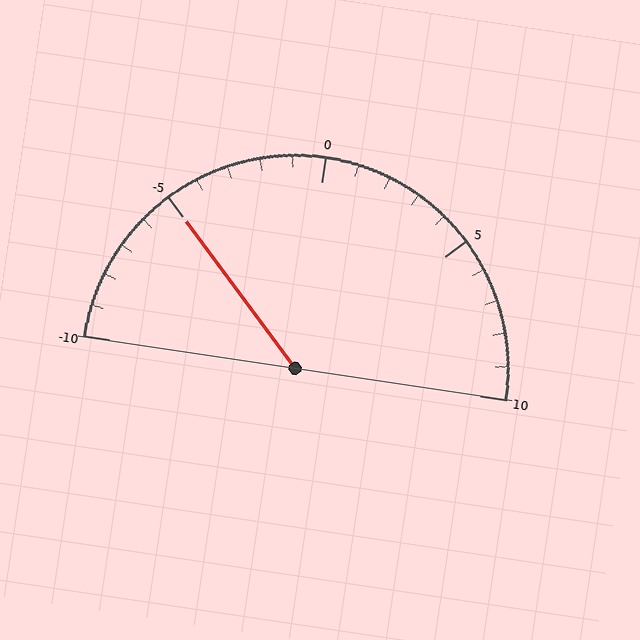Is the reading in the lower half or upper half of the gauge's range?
The reading is in the lower half of the range (-10 to 10).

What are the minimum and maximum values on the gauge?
The gauge ranges from -10 to 10.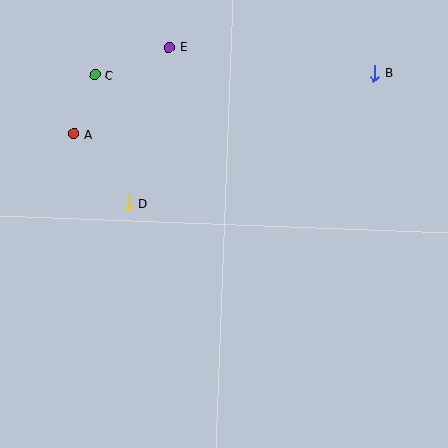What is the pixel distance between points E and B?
The distance between E and B is 207 pixels.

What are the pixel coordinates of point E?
Point E is at (169, 47).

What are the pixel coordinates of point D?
Point D is at (128, 203).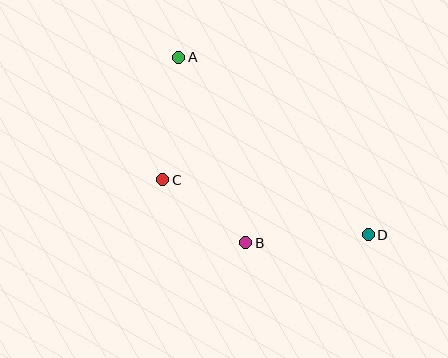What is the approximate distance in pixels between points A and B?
The distance between A and B is approximately 198 pixels.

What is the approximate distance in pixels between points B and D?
The distance between B and D is approximately 123 pixels.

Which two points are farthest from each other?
Points A and D are farthest from each other.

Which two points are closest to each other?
Points B and C are closest to each other.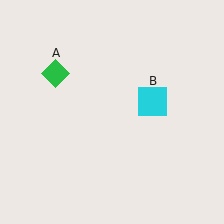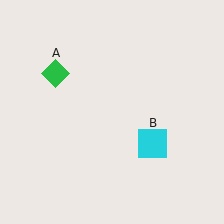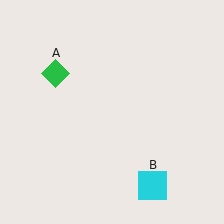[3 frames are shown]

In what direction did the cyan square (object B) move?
The cyan square (object B) moved down.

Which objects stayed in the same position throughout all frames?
Green diamond (object A) remained stationary.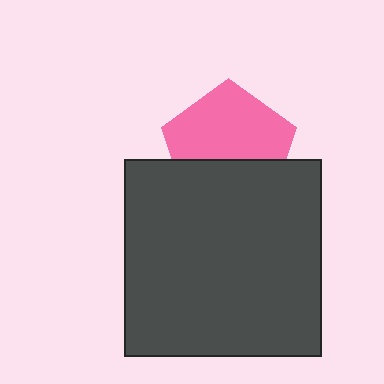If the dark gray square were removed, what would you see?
You would see the complete pink pentagon.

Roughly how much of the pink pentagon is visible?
About half of it is visible (roughly 61%).